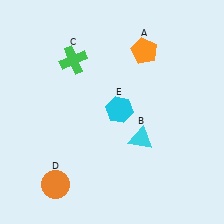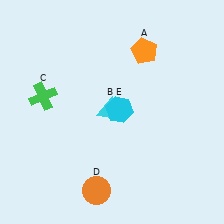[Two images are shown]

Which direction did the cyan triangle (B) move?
The cyan triangle (B) moved left.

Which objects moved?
The objects that moved are: the cyan triangle (B), the green cross (C), the orange circle (D).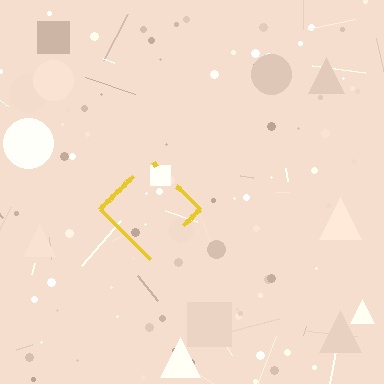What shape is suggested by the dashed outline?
The dashed outline suggests a diamond.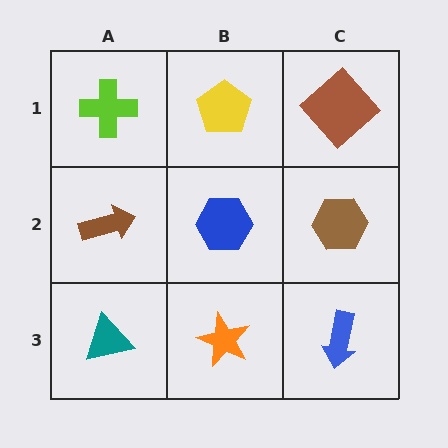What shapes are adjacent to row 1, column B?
A blue hexagon (row 2, column B), a lime cross (row 1, column A), a brown diamond (row 1, column C).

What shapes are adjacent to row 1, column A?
A brown arrow (row 2, column A), a yellow pentagon (row 1, column B).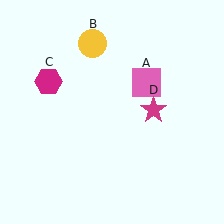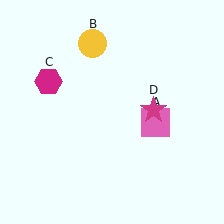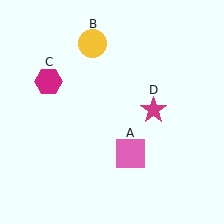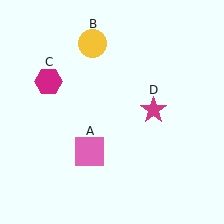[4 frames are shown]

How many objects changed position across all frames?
1 object changed position: pink square (object A).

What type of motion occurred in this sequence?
The pink square (object A) rotated clockwise around the center of the scene.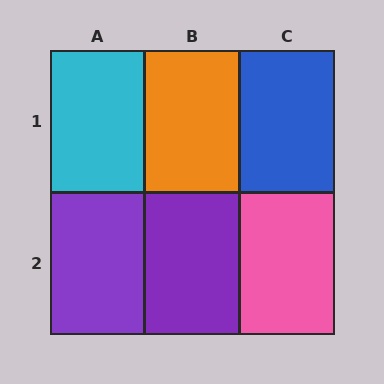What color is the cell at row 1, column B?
Orange.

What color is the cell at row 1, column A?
Cyan.